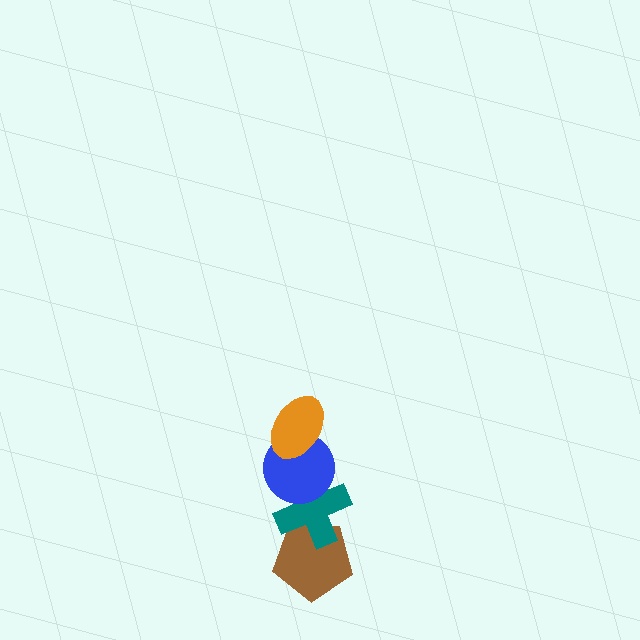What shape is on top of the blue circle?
The orange ellipse is on top of the blue circle.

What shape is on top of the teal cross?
The blue circle is on top of the teal cross.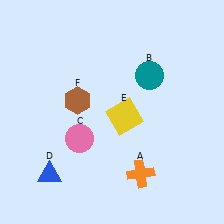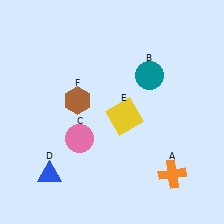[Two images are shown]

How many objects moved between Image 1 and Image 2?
1 object moved between the two images.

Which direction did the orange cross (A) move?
The orange cross (A) moved right.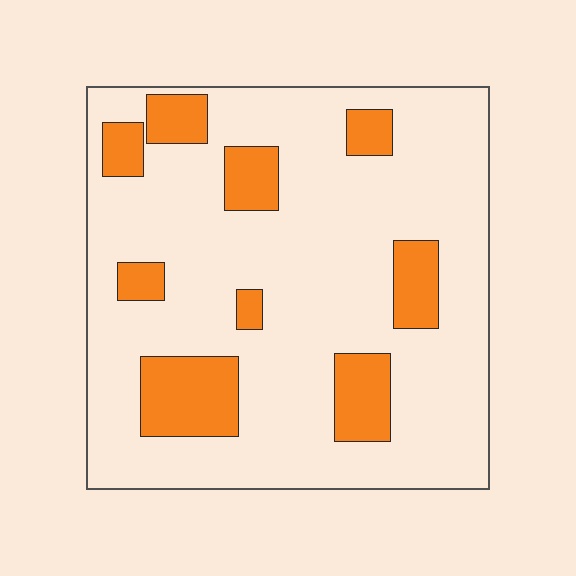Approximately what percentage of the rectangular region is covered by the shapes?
Approximately 20%.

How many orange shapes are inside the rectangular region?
9.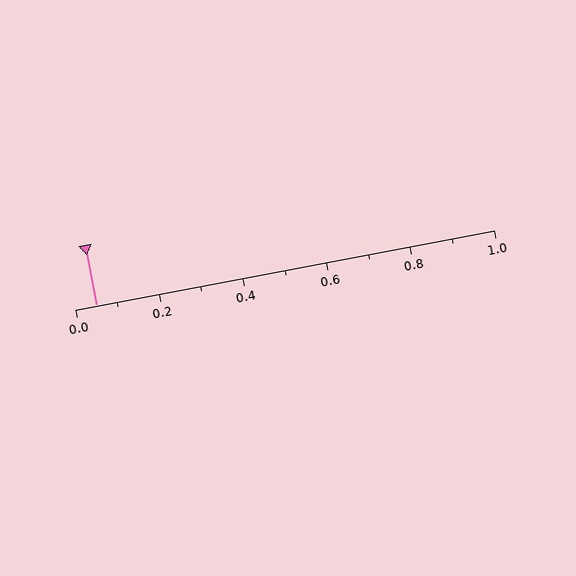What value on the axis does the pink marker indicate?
The marker indicates approximately 0.05.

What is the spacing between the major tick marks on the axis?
The major ticks are spaced 0.2 apart.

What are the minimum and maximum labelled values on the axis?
The axis runs from 0.0 to 1.0.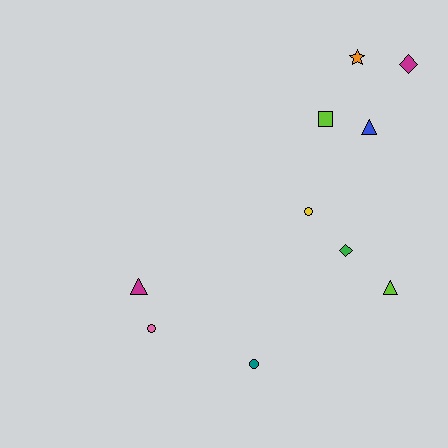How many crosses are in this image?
There are no crosses.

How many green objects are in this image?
There is 1 green object.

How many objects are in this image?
There are 10 objects.